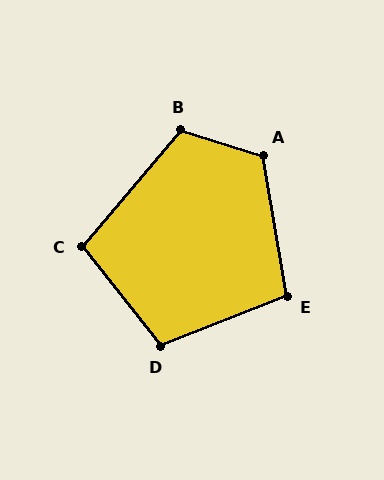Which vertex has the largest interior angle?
A, at approximately 117 degrees.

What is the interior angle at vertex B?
Approximately 113 degrees (obtuse).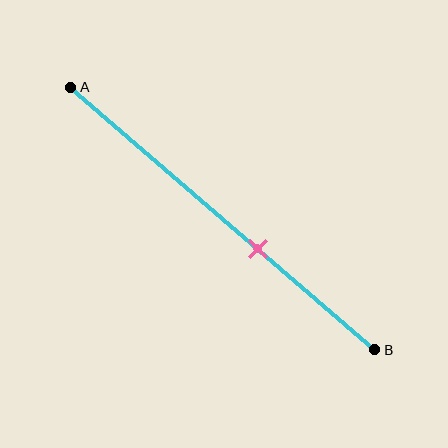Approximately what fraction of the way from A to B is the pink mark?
The pink mark is approximately 60% of the way from A to B.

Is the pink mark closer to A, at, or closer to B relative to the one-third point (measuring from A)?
The pink mark is closer to point B than the one-third point of segment AB.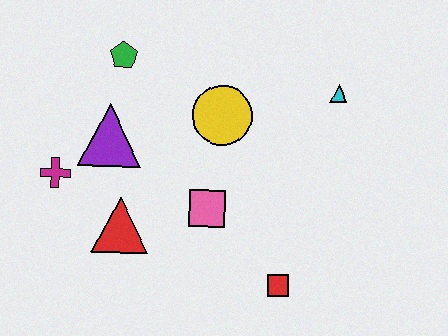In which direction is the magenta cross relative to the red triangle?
The magenta cross is to the left of the red triangle.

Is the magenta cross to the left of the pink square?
Yes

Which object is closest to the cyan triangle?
The yellow circle is closest to the cyan triangle.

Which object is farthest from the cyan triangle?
The magenta cross is farthest from the cyan triangle.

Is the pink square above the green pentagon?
No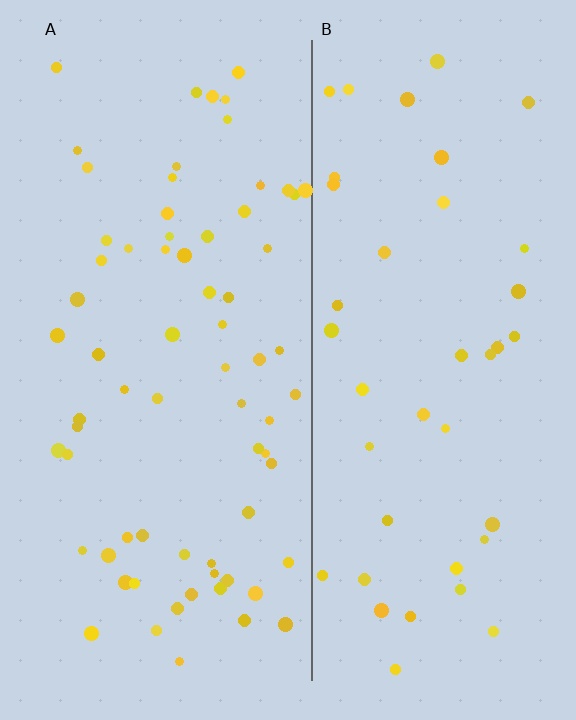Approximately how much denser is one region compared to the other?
Approximately 1.7× — region A over region B.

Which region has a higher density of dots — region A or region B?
A (the left).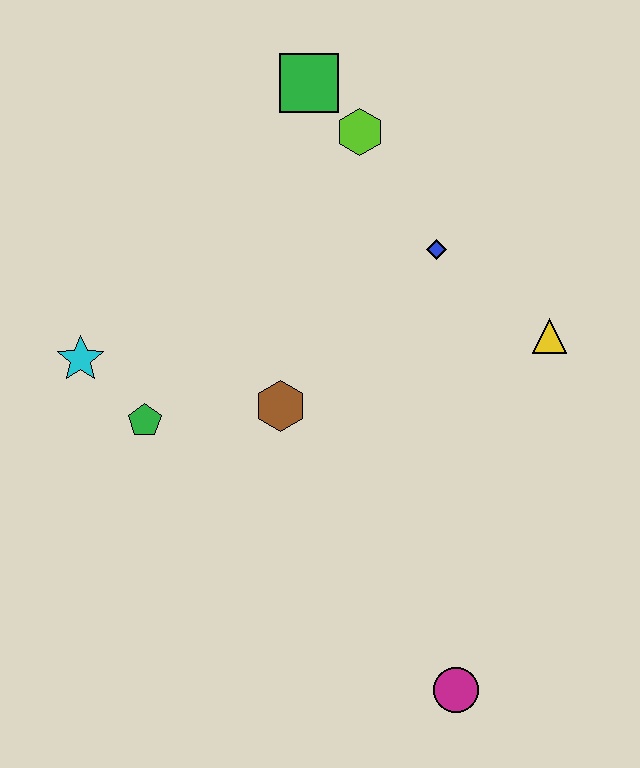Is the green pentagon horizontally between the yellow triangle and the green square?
No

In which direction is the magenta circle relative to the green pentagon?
The magenta circle is to the right of the green pentagon.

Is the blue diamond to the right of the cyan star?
Yes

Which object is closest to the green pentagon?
The cyan star is closest to the green pentagon.